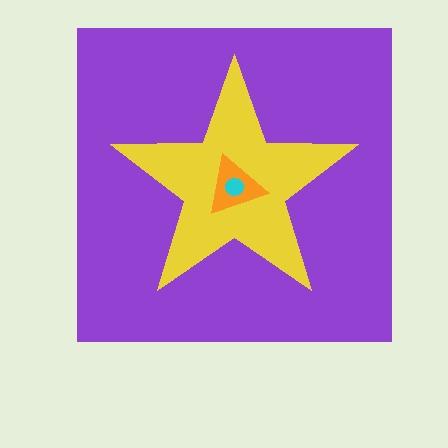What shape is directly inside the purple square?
The yellow star.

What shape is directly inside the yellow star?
The orange triangle.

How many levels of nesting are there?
4.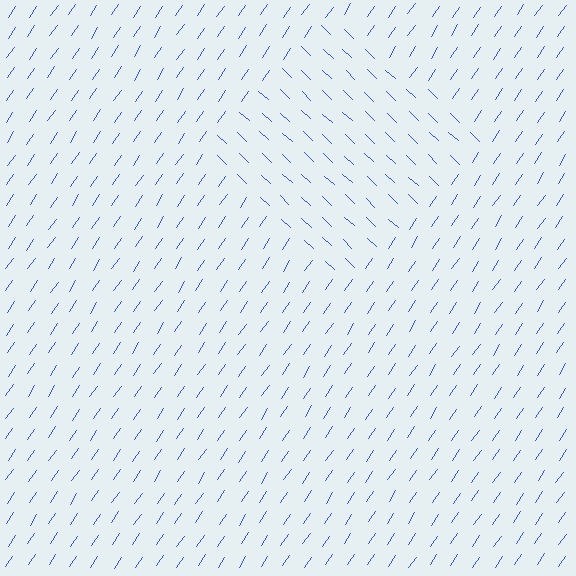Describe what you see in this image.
The image is filled with small blue line segments. A diamond region in the image has lines oriented differently from the surrounding lines, creating a visible texture boundary.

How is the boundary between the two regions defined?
The boundary is defined purely by a change in line orientation (approximately 81 degrees difference). All lines are the same color and thickness.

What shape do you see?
I see a diamond.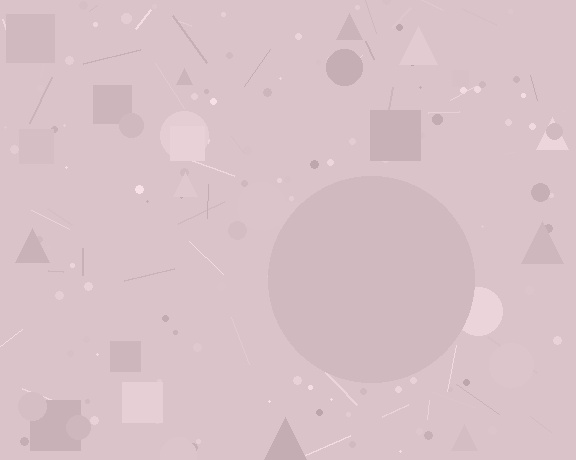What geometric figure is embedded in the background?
A circle is embedded in the background.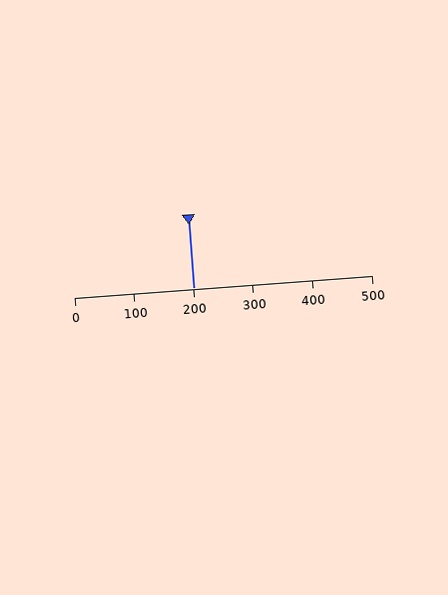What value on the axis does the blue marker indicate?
The marker indicates approximately 200.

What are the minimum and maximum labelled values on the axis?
The axis runs from 0 to 500.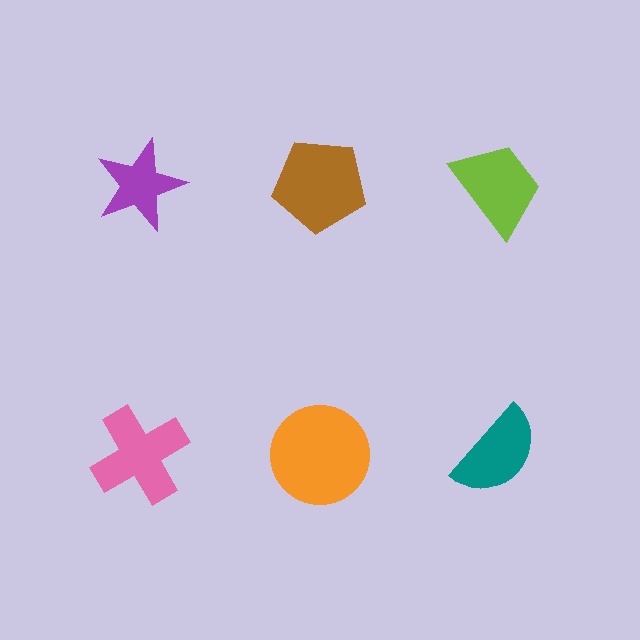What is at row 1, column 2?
A brown pentagon.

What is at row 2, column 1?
A pink cross.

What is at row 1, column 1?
A purple star.